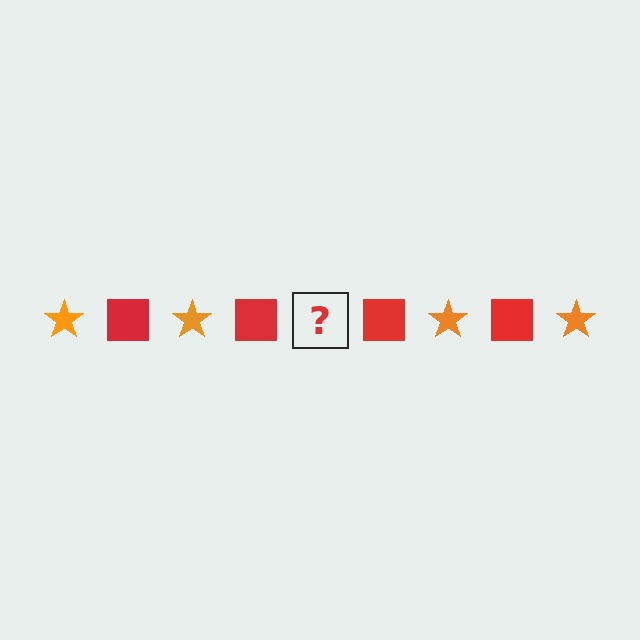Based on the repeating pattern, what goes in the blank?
The blank should be an orange star.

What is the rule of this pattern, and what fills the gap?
The rule is that the pattern alternates between orange star and red square. The gap should be filled with an orange star.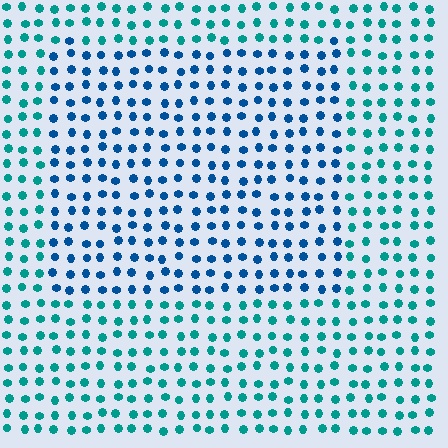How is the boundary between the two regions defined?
The boundary is defined purely by a slight shift in hue (about 34 degrees). Spacing, size, and orientation are identical on both sides.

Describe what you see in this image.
The image is filled with small teal elements in a uniform arrangement. A rectangle-shaped region is visible where the elements are tinted to a slightly different hue, forming a subtle color boundary.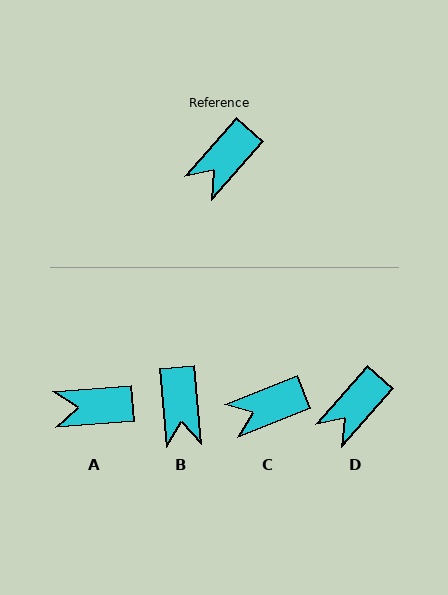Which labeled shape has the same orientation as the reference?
D.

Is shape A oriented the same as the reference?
No, it is off by about 44 degrees.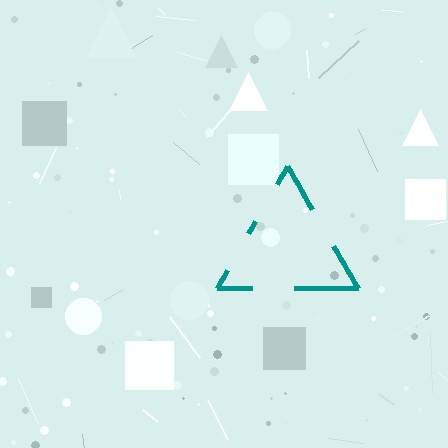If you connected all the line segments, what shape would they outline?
They would outline a triangle.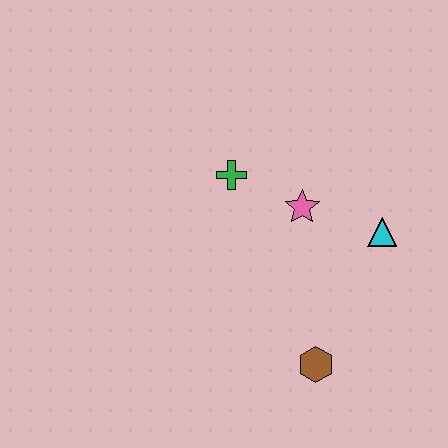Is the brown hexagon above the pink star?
No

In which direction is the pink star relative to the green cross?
The pink star is to the right of the green cross.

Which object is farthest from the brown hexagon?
The green cross is farthest from the brown hexagon.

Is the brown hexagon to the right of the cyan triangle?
No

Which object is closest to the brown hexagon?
The cyan triangle is closest to the brown hexagon.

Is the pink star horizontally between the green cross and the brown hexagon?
Yes